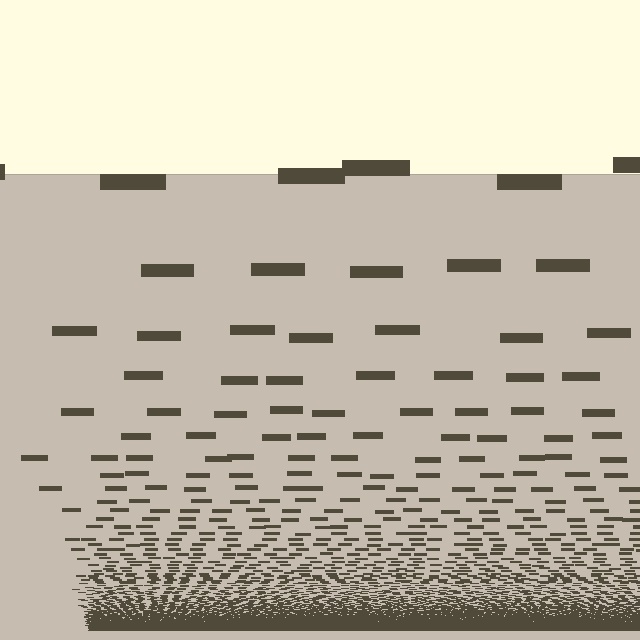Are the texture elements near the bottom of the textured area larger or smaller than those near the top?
Smaller. The gradient is inverted — elements near the bottom are smaller and denser.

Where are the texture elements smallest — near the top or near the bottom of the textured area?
Near the bottom.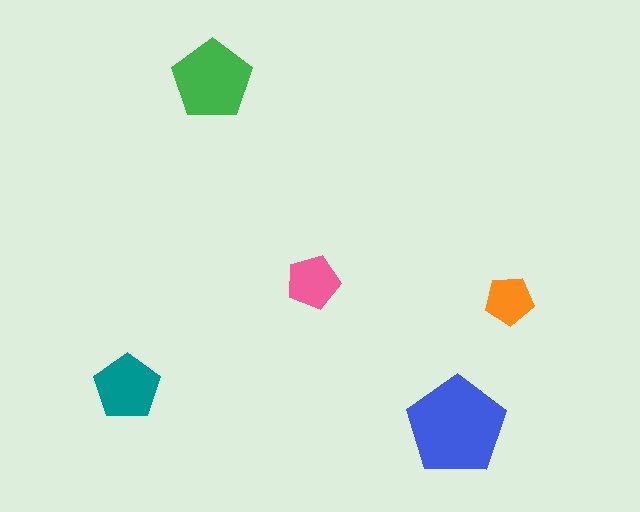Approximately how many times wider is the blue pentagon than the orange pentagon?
About 2 times wider.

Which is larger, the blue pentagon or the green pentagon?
The blue one.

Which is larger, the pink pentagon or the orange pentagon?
The pink one.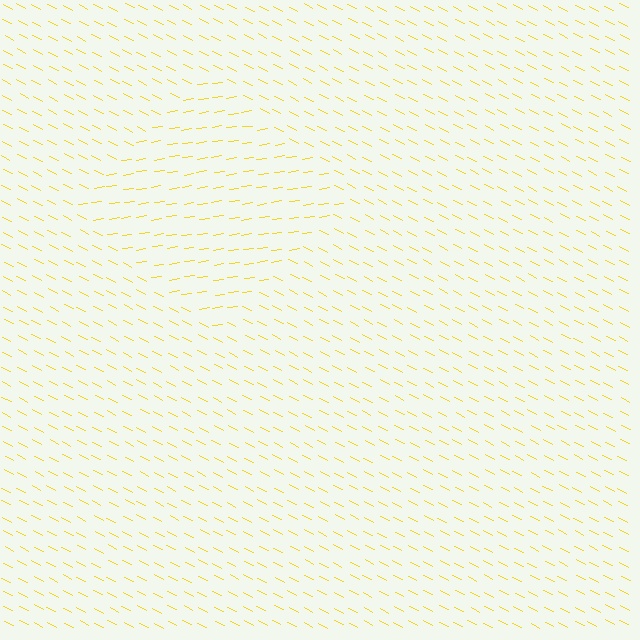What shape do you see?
I see a diamond.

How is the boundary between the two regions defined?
The boundary is defined purely by a change in line orientation (approximately 35 degrees difference). All lines are the same color and thickness.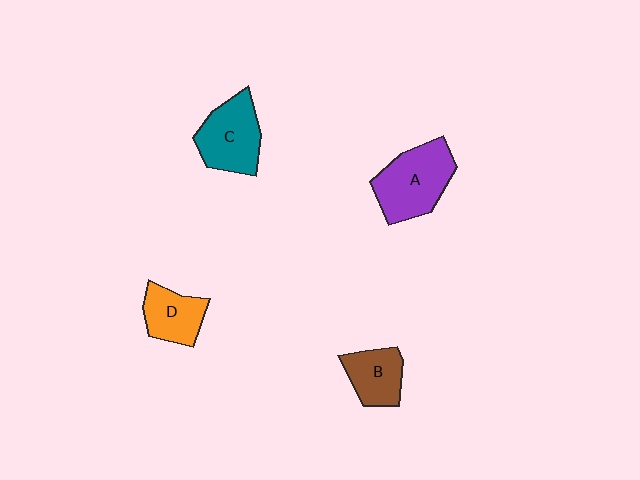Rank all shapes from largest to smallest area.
From largest to smallest: A (purple), C (teal), D (orange), B (brown).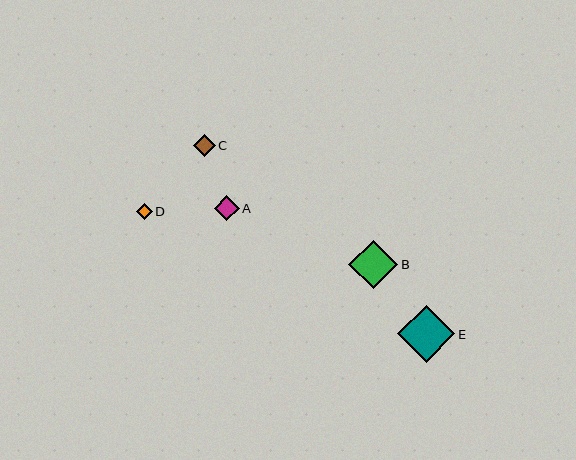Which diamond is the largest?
Diamond E is the largest with a size of approximately 58 pixels.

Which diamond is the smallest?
Diamond D is the smallest with a size of approximately 16 pixels.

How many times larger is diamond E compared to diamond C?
Diamond E is approximately 2.6 times the size of diamond C.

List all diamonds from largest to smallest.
From largest to smallest: E, B, A, C, D.